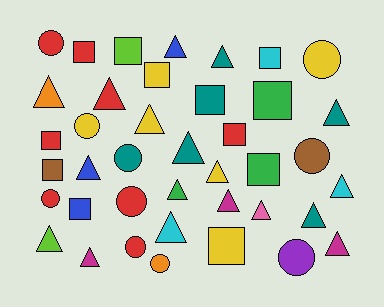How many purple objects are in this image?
There is 1 purple object.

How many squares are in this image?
There are 12 squares.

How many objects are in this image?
There are 40 objects.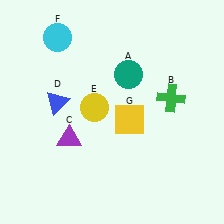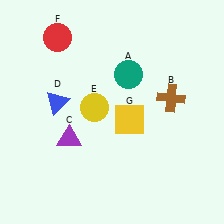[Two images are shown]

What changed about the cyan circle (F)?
In Image 1, F is cyan. In Image 2, it changed to red.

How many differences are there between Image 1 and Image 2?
There are 2 differences between the two images.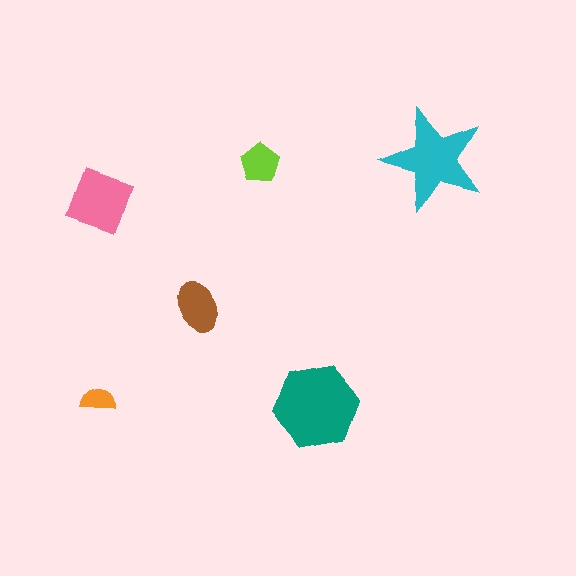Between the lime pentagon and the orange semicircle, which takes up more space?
The lime pentagon.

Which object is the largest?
The teal hexagon.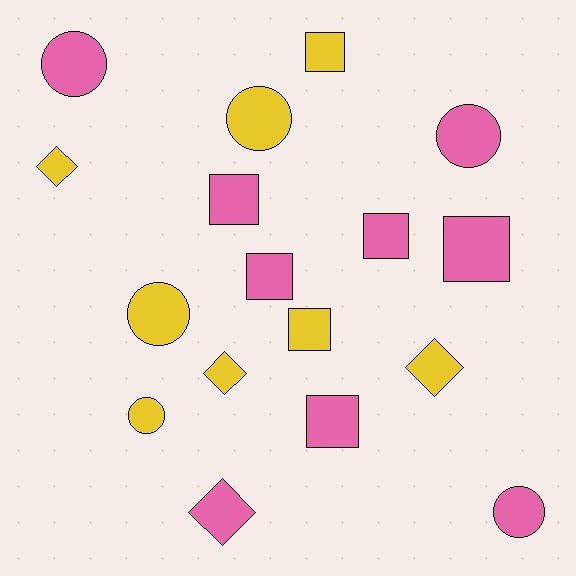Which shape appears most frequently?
Square, with 7 objects.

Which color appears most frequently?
Pink, with 9 objects.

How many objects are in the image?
There are 17 objects.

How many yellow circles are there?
There are 3 yellow circles.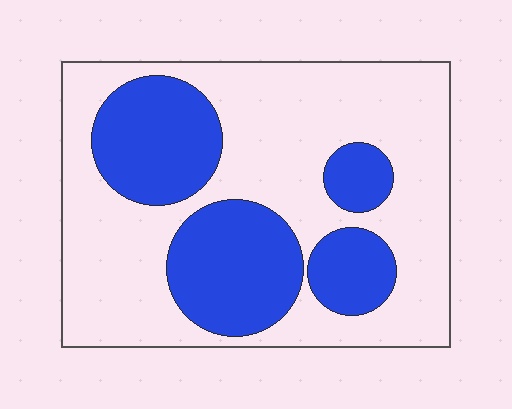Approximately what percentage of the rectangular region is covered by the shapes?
Approximately 35%.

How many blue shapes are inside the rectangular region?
4.